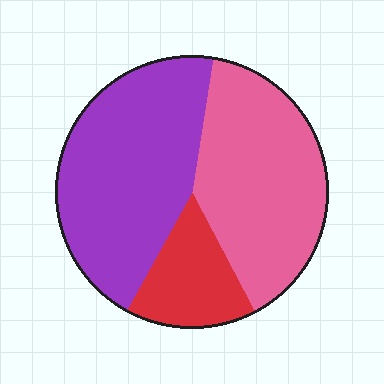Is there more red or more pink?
Pink.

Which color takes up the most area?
Purple, at roughly 45%.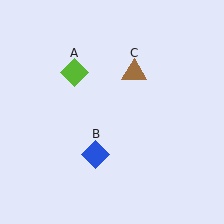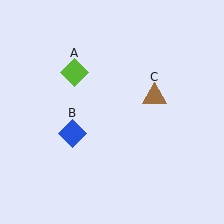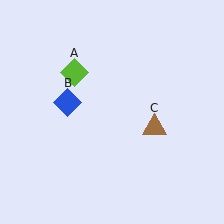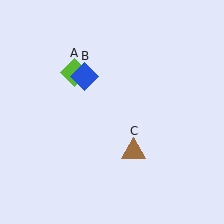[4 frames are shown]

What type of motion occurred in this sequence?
The blue diamond (object B), brown triangle (object C) rotated clockwise around the center of the scene.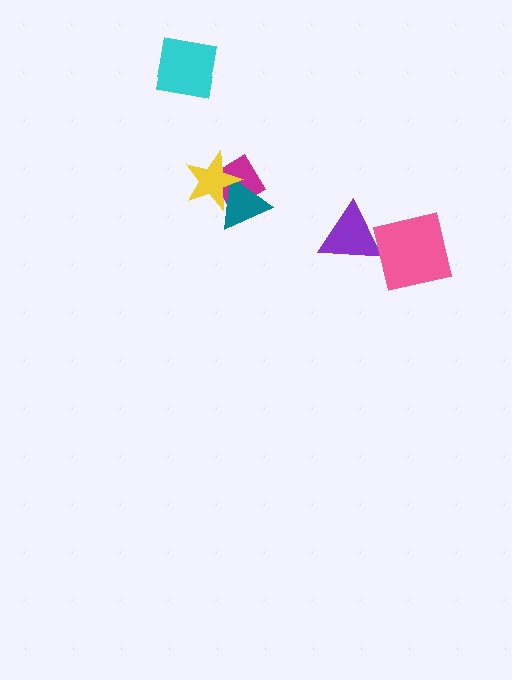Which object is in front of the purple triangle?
The pink square is in front of the purple triangle.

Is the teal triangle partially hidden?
Yes, it is partially covered by another shape.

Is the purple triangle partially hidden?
Yes, it is partially covered by another shape.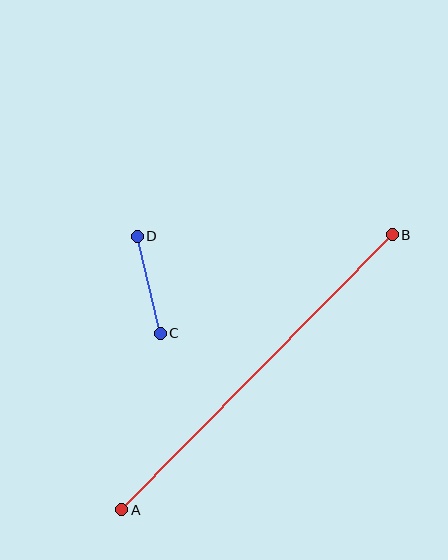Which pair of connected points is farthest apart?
Points A and B are farthest apart.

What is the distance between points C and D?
The distance is approximately 99 pixels.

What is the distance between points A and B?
The distance is approximately 386 pixels.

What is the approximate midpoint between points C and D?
The midpoint is at approximately (149, 285) pixels.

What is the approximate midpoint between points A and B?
The midpoint is at approximately (257, 372) pixels.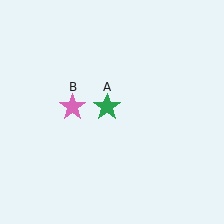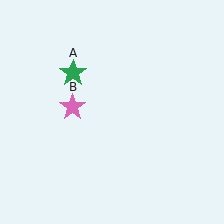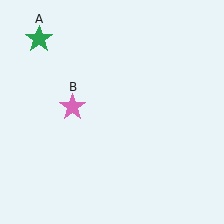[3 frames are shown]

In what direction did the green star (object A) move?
The green star (object A) moved up and to the left.